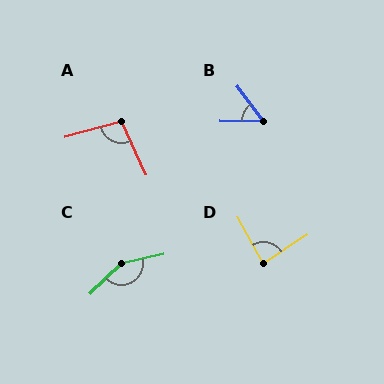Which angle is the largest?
C, at approximately 147 degrees.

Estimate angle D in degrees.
Approximately 85 degrees.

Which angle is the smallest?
B, at approximately 52 degrees.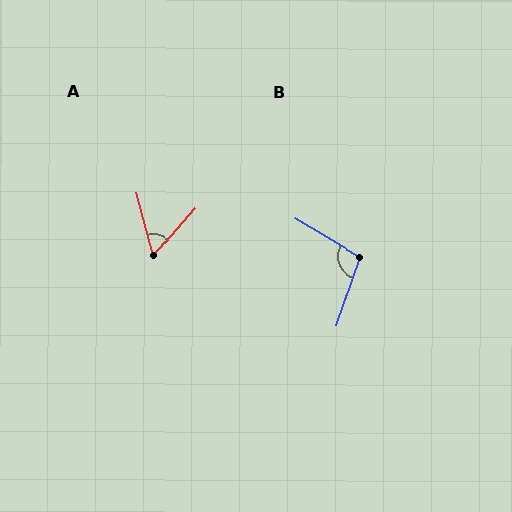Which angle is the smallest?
A, at approximately 56 degrees.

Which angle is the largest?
B, at approximately 101 degrees.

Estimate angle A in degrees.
Approximately 56 degrees.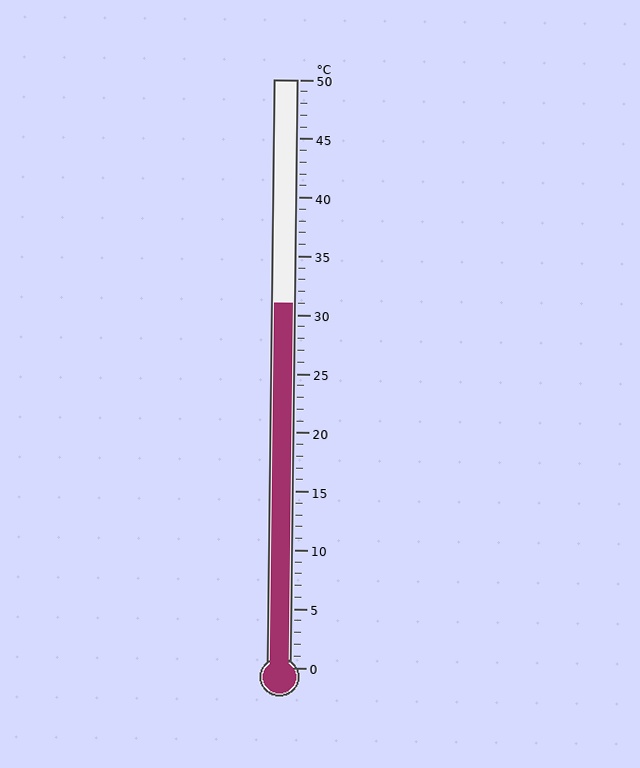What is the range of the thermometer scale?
The thermometer scale ranges from 0°C to 50°C.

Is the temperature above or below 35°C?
The temperature is below 35°C.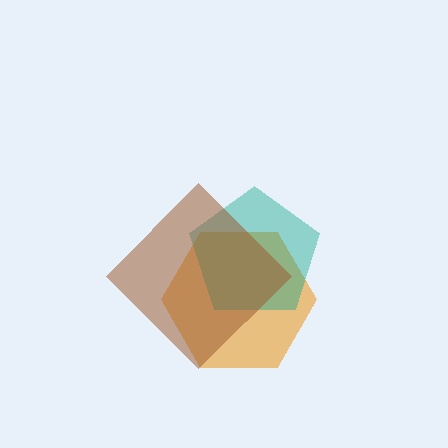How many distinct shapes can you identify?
There are 3 distinct shapes: an orange hexagon, a teal pentagon, a brown diamond.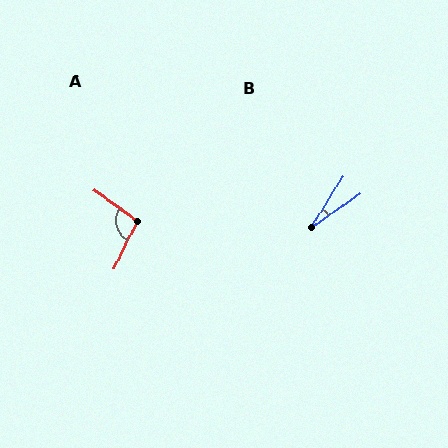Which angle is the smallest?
B, at approximately 23 degrees.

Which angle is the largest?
A, at approximately 100 degrees.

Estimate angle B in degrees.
Approximately 23 degrees.